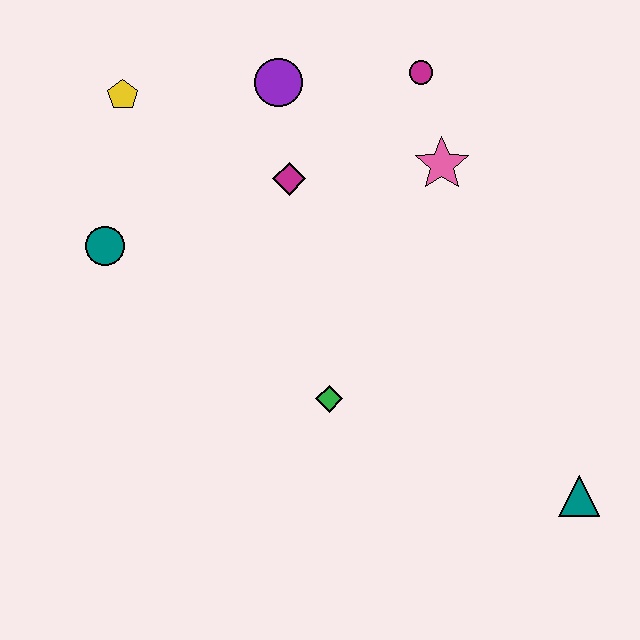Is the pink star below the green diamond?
No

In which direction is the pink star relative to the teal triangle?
The pink star is above the teal triangle.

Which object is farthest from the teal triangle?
The yellow pentagon is farthest from the teal triangle.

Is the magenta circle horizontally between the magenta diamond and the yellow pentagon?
No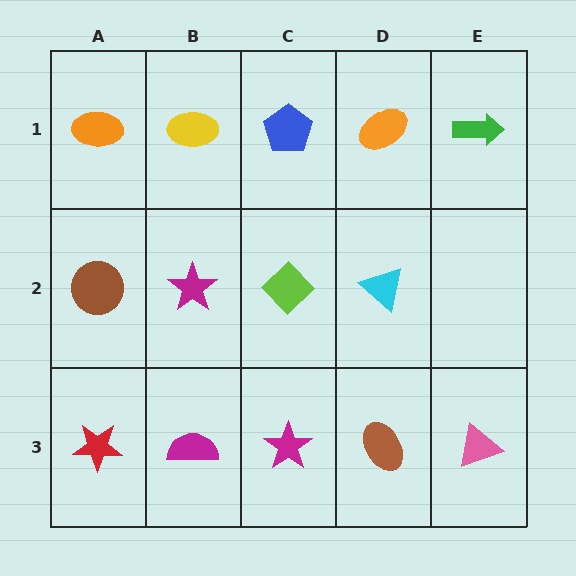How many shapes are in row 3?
5 shapes.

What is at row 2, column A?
A brown circle.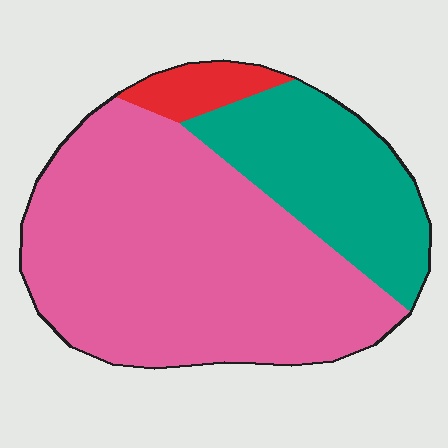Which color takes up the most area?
Pink, at roughly 65%.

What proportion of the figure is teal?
Teal takes up between a sixth and a third of the figure.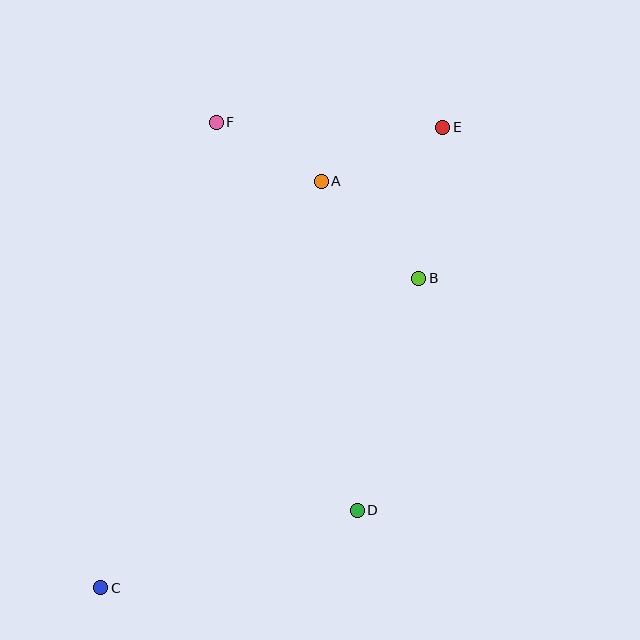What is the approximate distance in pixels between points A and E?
The distance between A and E is approximately 133 pixels.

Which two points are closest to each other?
Points A and F are closest to each other.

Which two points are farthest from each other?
Points C and E are farthest from each other.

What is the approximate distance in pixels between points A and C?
The distance between A and C is approximately 463 pixels.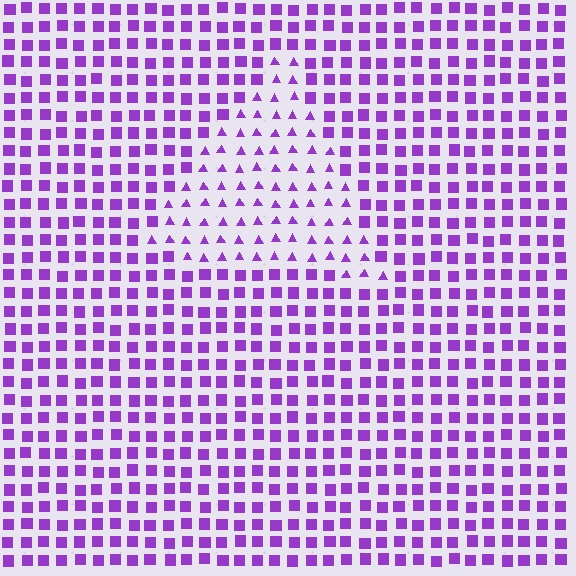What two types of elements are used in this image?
The image uses triangles inside the triangle region and squares outside it.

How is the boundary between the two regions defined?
The boundary is defined by a change in element shape: triangles inside vs. squares outside. All elements share the same color and spacing.